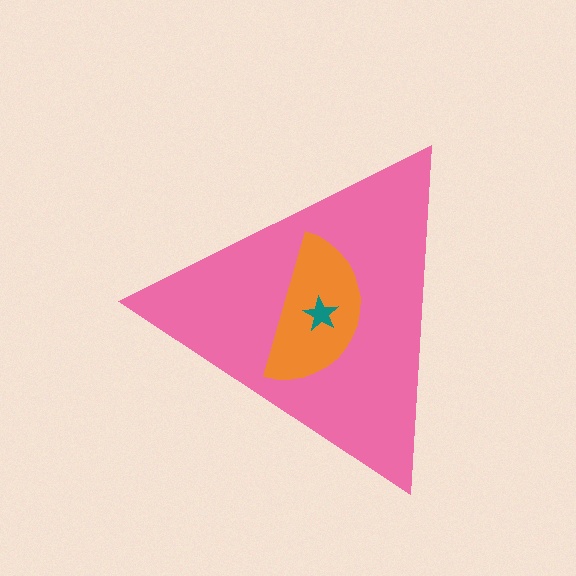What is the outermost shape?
The pink triangle.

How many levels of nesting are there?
3.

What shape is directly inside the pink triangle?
The orange semicircle.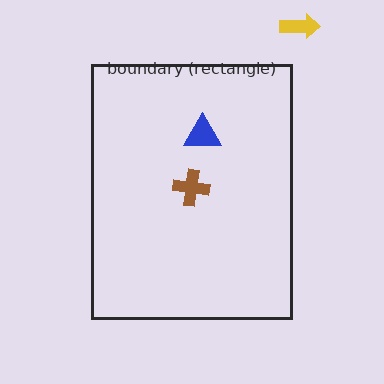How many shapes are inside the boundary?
2 inside, 1 outside.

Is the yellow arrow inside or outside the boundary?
Outside.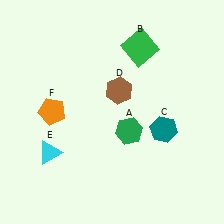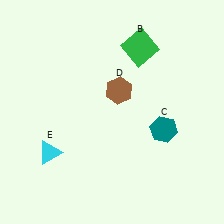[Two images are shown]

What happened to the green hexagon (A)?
The green hexagon (A) was removed in Image 2. It was in the bottom-right area of Image 1.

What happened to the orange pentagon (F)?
The orange pentagon (F) was removed in Image 2. It was in the top-left area of Image 1.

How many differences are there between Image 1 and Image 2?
There are 2 differences between the two images.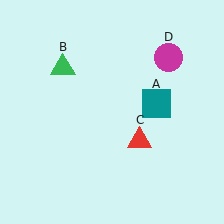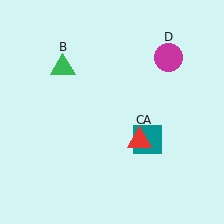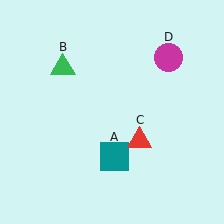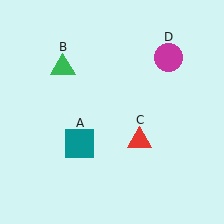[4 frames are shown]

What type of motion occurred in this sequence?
The teal square (object A) rotated clockwise around the center of the scene.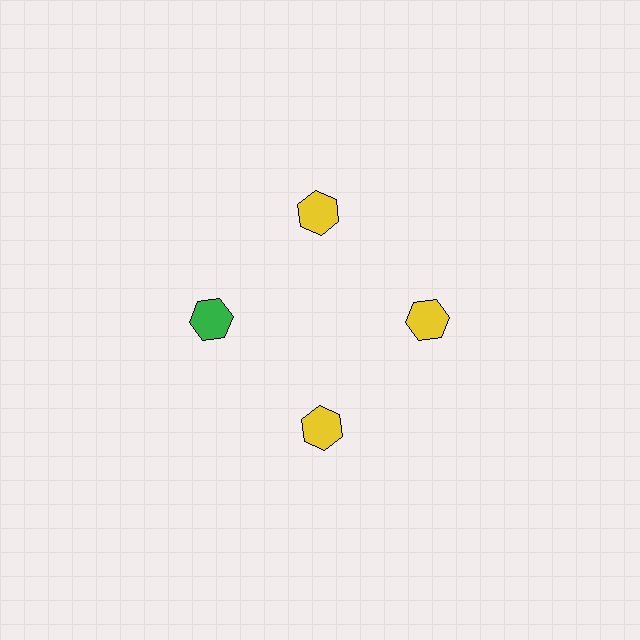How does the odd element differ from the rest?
It has a different color: green instead of yellow.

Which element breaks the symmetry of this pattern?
The green hexagon at roughly the 9 o'clock position breaks the symmetry. All other shapes are yellow hexagons.